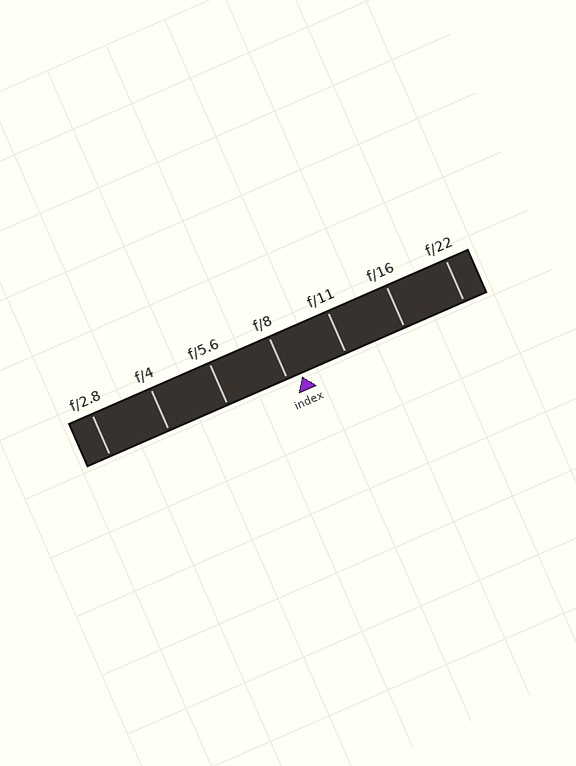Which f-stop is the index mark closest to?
The index mark is closest to f/8.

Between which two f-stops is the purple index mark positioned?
The index mark is between f/8 and f/11.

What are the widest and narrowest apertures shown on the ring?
The widest aperture shown is f/2.8 and the narrowest is f/22.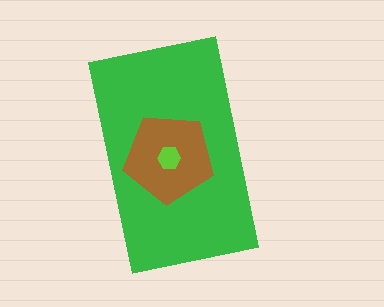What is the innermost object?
The lime hexagon.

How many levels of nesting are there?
3.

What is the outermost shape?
The green rectangle.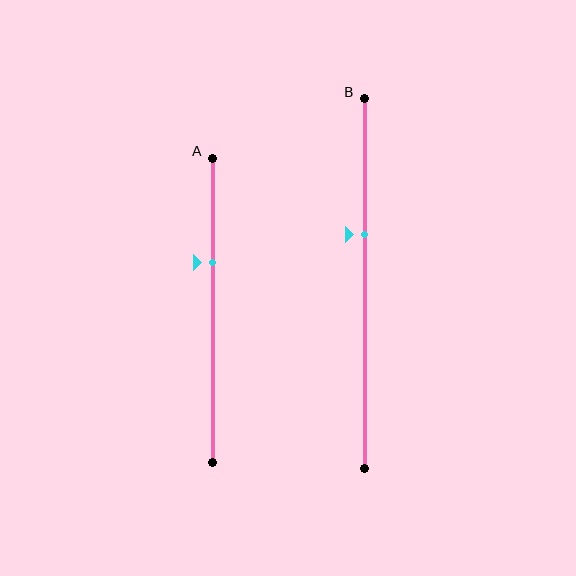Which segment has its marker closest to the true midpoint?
Segment B has its marker closest to the true midpoint.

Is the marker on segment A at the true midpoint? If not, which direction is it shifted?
No, the marker on segment A is shifted upward by about 16% of the segment length.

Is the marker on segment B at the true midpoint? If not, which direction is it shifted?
No, the marker on segment B is shifted upward by about 13% of the segment length.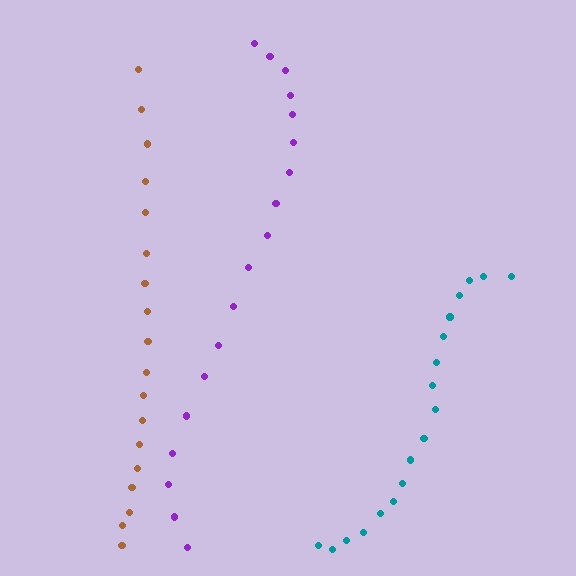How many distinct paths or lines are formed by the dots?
There are 3 distinct paths.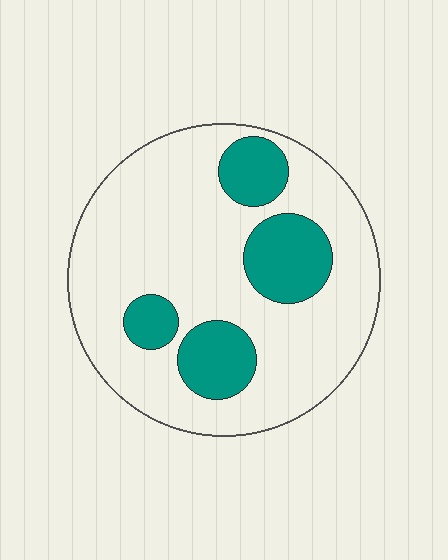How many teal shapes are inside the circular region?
4.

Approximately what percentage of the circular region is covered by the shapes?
Approximately 25%.